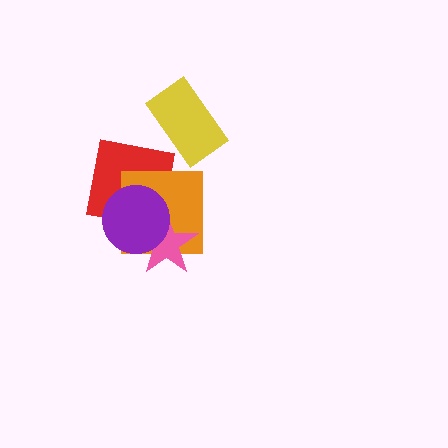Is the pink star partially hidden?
Yes, it is partially covered by another shape.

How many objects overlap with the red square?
2 objects overlap with the red square.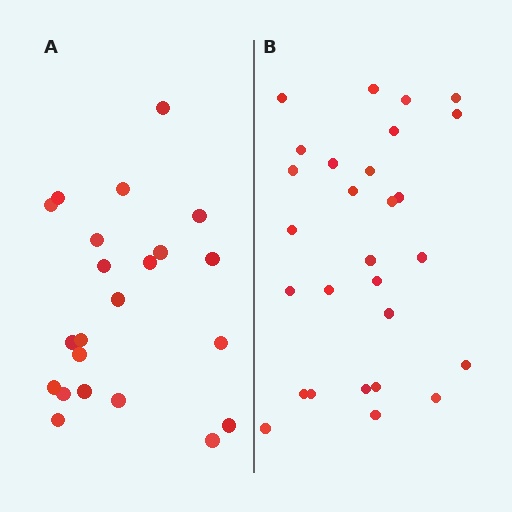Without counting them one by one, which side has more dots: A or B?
Region B (the right region) has more dots.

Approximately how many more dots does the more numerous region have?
Region B has about 6 more dots than region A.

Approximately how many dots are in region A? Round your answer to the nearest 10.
About 20 dots. (The exact count is 22, which rounds to 20.)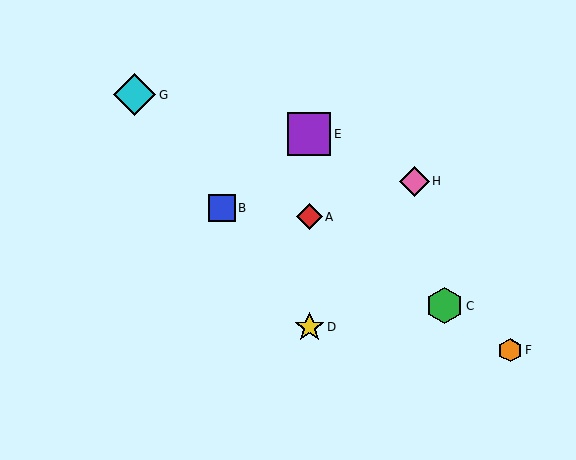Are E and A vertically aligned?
Yes, both are at x≈309.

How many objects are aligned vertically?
3 objects (A, D, E) are aligned vertically.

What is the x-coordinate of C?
Object C is at x≈445.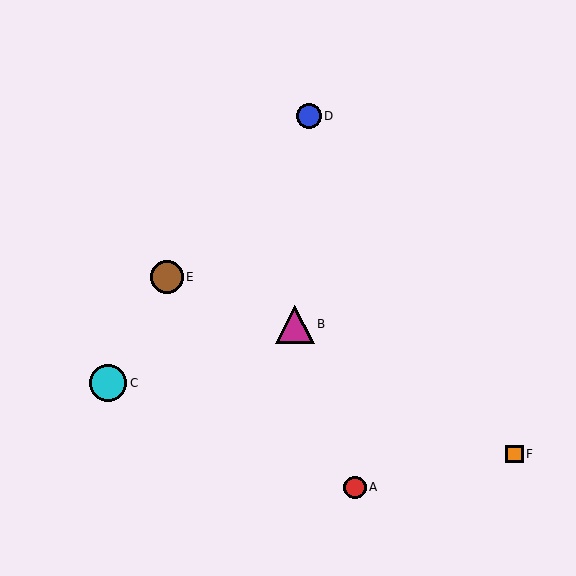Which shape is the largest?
The magenta triangle (labeled B) is the largest.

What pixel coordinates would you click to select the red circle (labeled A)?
Click at (355, 488) to select the red circle A.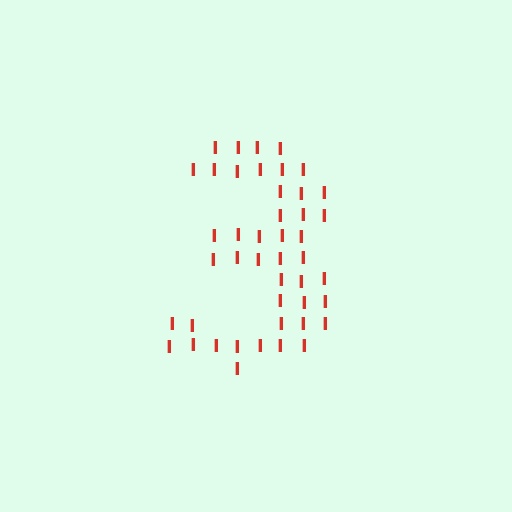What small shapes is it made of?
It is made of small letter I's.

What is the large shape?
The large shape is the digit 3.